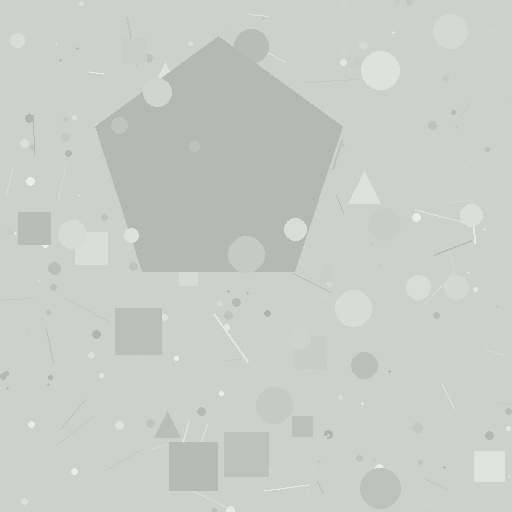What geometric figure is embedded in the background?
A pentagon is embedded in the background.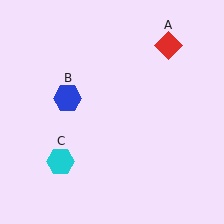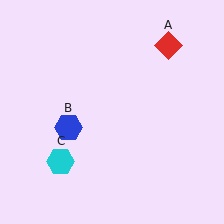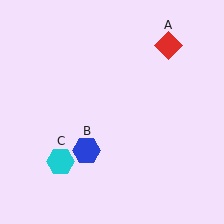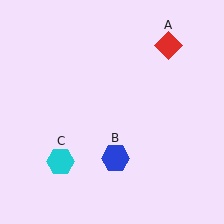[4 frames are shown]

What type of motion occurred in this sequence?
The blue hexagon (object B) rotated counterclockwise around the center of the scene.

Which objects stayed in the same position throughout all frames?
Red diamond (object A) and cyan hexagon (object C) remained stationary.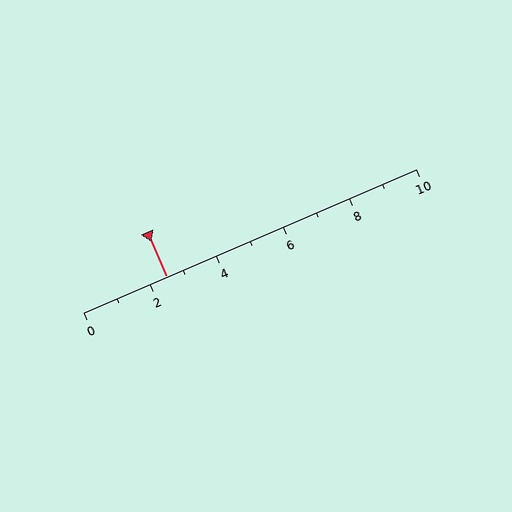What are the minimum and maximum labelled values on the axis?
The axis runs from 0 to 10.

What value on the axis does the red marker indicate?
The marker indicates approximately 2.5.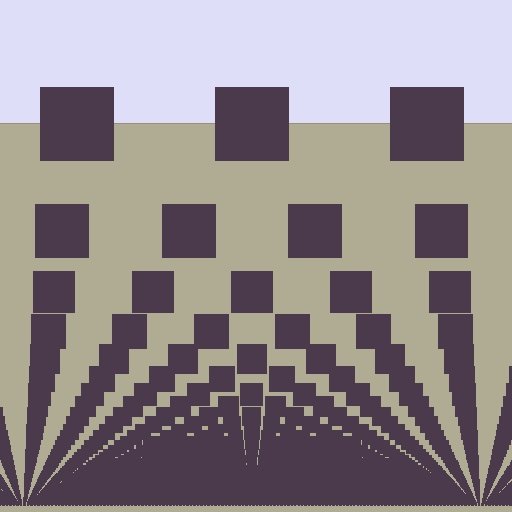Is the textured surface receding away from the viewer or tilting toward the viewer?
The surface appears to tilt toward the viewer. Texture elements get larger and sparser toward the top.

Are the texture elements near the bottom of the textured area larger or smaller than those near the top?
Smaller. The gradient is inverted — elements near the bottom are smaller and denser.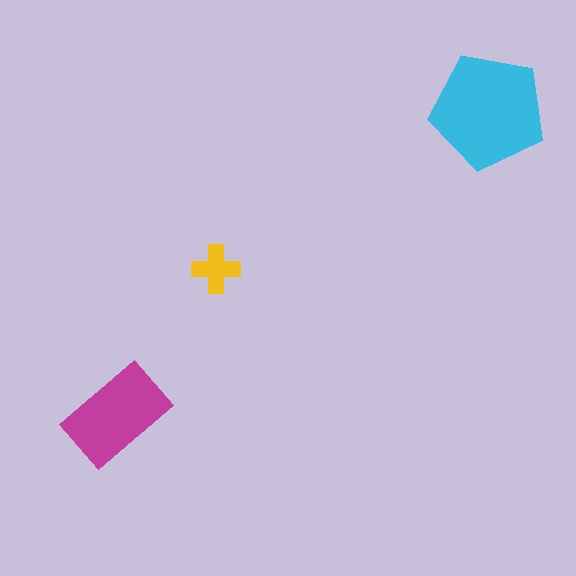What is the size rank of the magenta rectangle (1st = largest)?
2nd.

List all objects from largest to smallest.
The cyan pentagon, the magenta rectangle, the yellow cross.